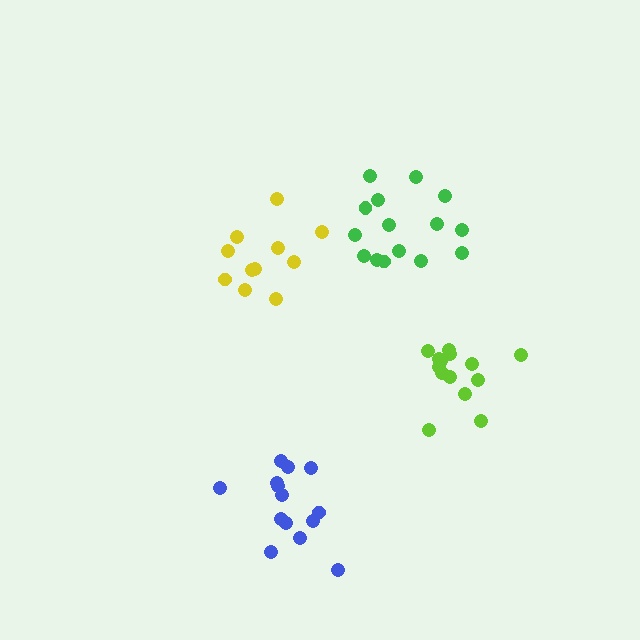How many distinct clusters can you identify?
There are 4 distinct clusters.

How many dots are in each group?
Group 1: 15 dots, Group 2: 11 dots, Group 3: 14 dots, Group 4: 14 dots (54 total).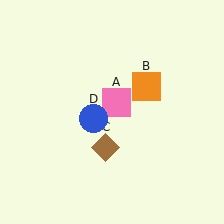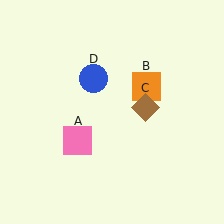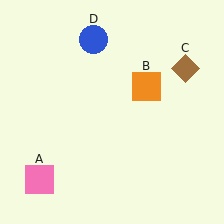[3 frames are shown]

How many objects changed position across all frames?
3 objects changed position: pink square (object A), brown diamond (object C), blue circle (object D).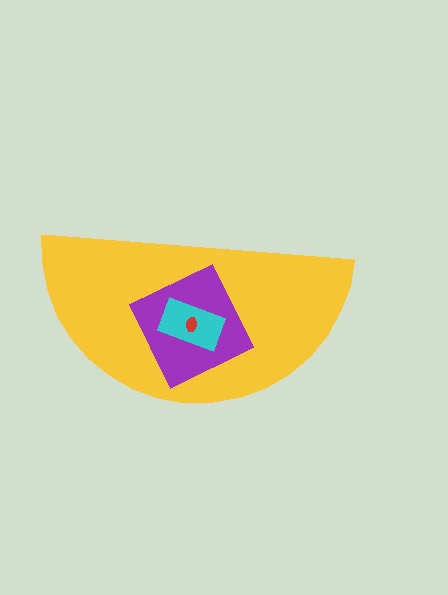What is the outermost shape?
The yellow semicircle.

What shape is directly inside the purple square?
The cyan rectangle.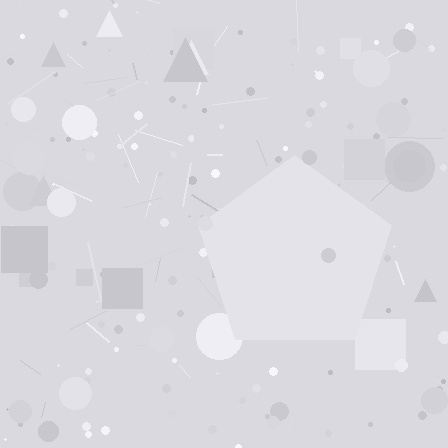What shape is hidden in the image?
A pentagon is hidden in the image.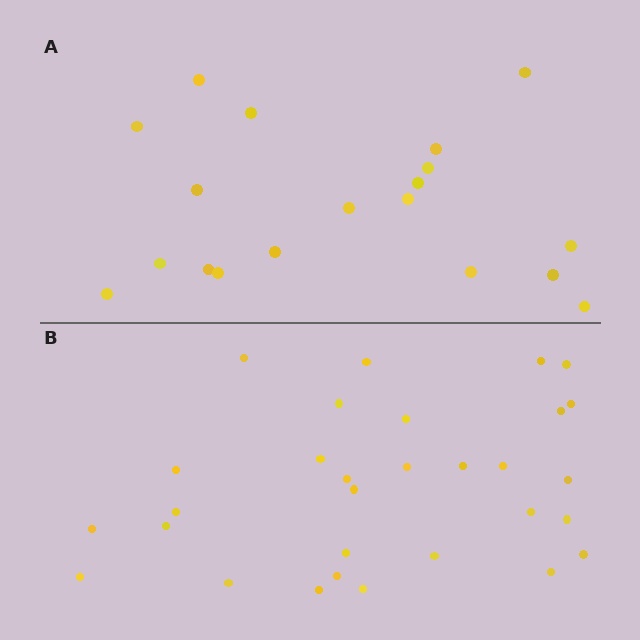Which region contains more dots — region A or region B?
Region B (the bottom region) has more dots.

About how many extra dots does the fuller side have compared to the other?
Region B has roughly 12 or so more dots than region A.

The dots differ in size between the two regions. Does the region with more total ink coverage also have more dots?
No. Region A has more total ink coverage because its dots are larger, but region B actually contains more individual dots. Total area can be misleading — the number of items is what matters here.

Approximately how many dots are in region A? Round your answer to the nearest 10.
About 20 dots. (The exact count is 19, which rounds to 20.)